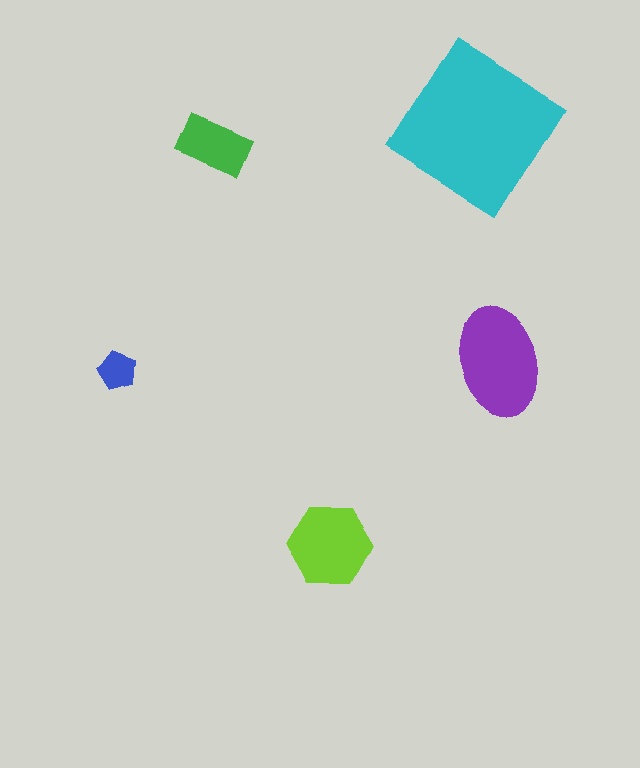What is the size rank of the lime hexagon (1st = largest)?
3rd.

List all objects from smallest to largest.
The blue pentagon, the green rectangle, the lime hexagon, the purple ellipse, the cyan diamond.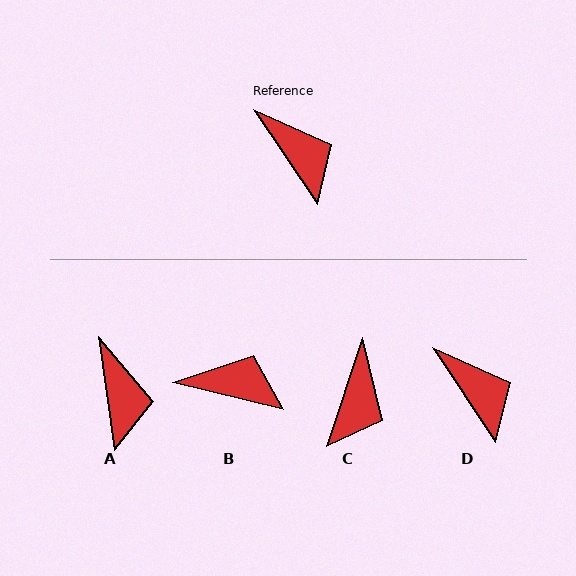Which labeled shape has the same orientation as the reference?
D.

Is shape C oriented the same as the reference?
No, it is off by about 52 degrees.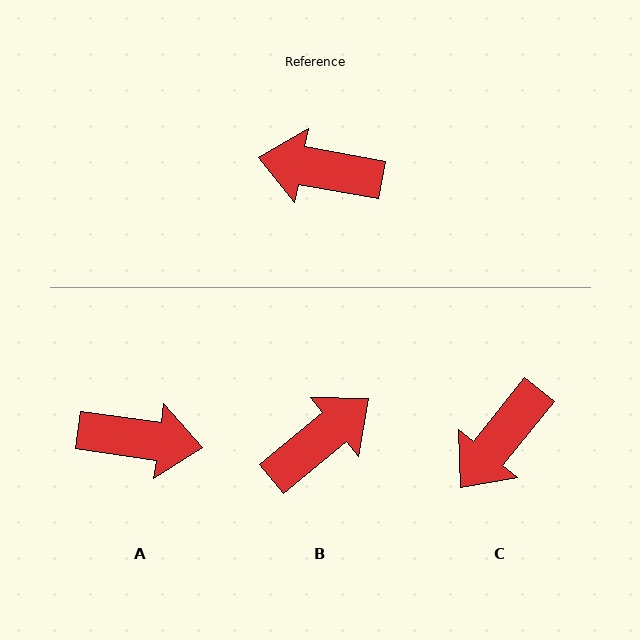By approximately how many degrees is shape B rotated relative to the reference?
Approximately 130 degrees clockwise.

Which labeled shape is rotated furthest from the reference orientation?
A, about 178 degrees away.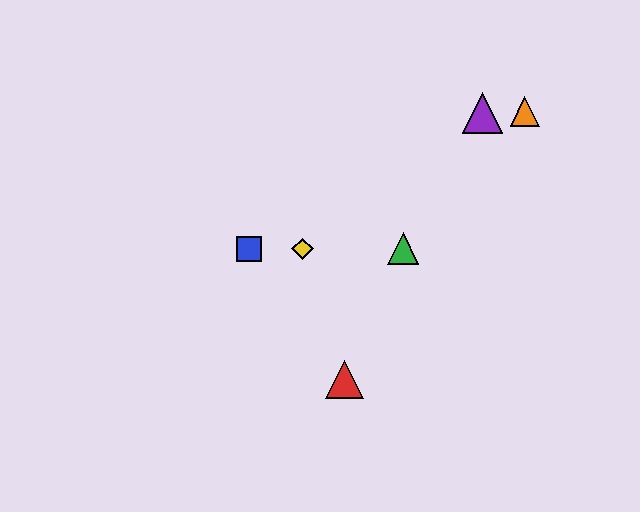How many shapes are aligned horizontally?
3 shapes (the blue square, the green triangle, the yellow diamond) are aligned horizontally.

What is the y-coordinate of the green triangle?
The green triangle is at y≈249.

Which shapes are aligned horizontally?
The blue square, the green triangle, the yellow diamond are aligned horizontally.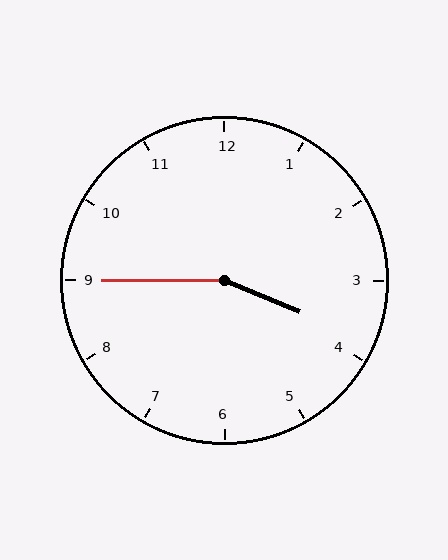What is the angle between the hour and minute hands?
Approximately 158 degrees.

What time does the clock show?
3:45.